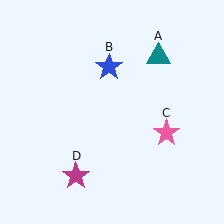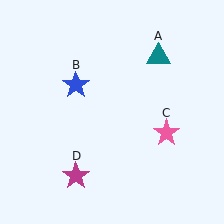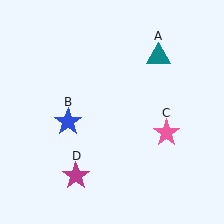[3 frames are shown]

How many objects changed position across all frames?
1 object changed position: blue star (object B).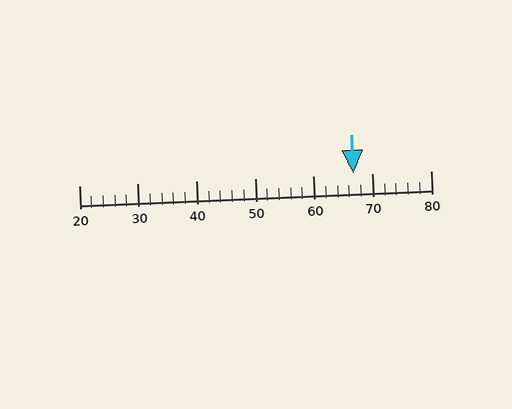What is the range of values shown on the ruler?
The ruler shows values from 20 to 80.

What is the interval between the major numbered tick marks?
The major tick marks are spaced 10 units apart.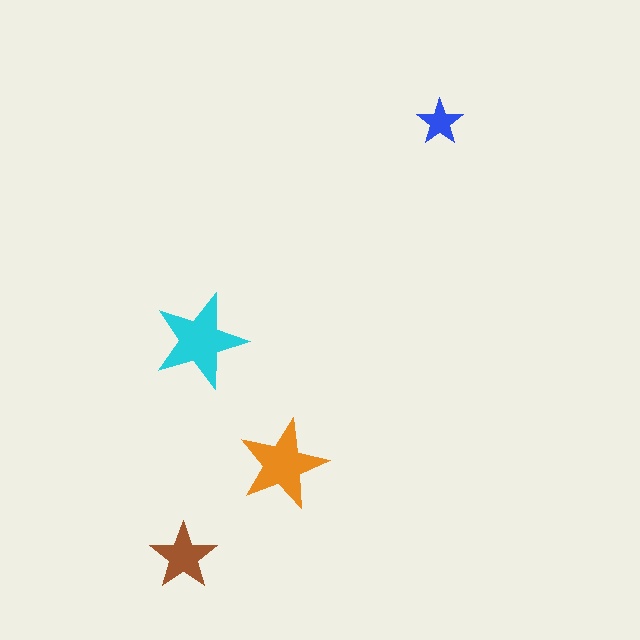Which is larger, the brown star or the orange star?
The orange one.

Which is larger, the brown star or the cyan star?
The cyan one.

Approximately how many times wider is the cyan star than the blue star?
About 2 times wider.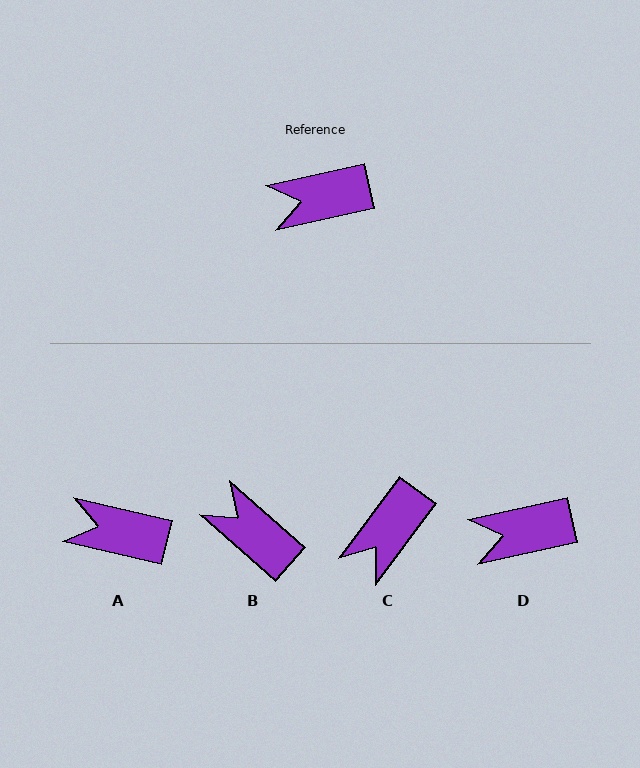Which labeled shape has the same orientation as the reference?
D.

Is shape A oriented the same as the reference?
No, it is off by about 26 degrees.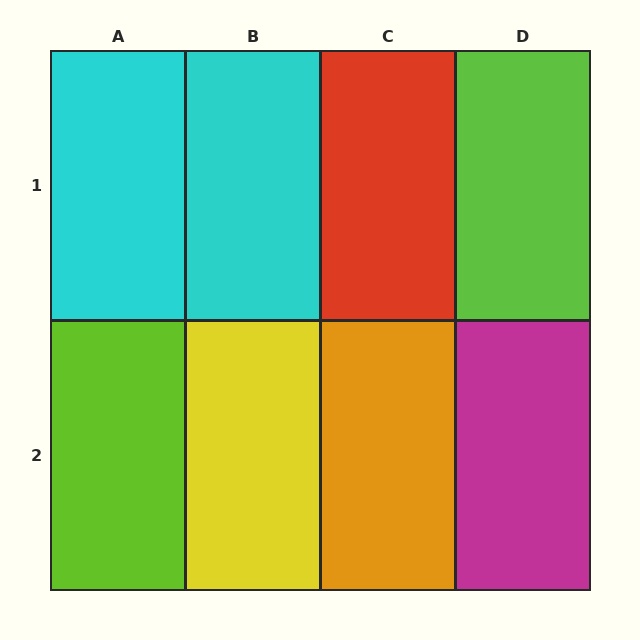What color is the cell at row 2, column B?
Yellow.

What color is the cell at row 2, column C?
Orange.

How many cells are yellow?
1 cell is yellow.